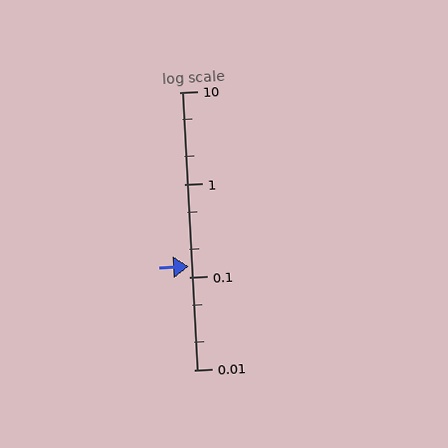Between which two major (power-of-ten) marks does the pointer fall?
The pointer is between 0.1 and 1.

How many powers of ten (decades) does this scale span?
The scale spans 3 decades, from 0.01 to 10.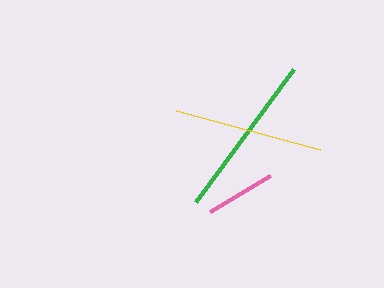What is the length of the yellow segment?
The yellow segment is approximately 149 pixels long.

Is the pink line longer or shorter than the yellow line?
The yellow line is longer than the pink line.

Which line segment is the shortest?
The pink line is the shortest at approximately 70 pixels.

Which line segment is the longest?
The green line is the longest at approximately 165 pixels.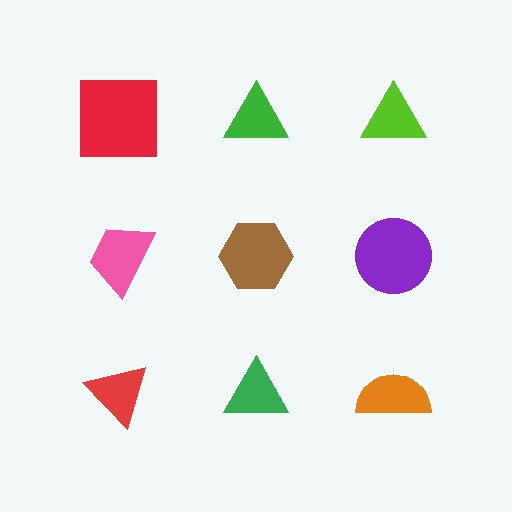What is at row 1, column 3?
A lime triangle.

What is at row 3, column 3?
An orange semicircle.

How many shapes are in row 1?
3 shapes.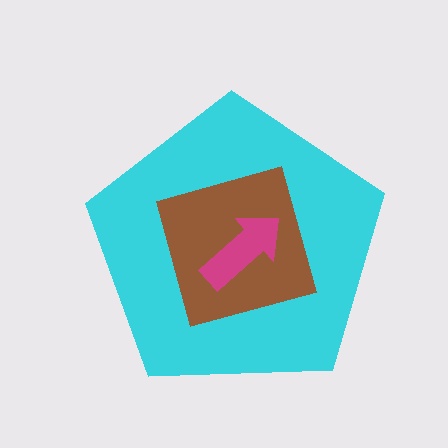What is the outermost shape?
The cyan pentagon.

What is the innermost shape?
The magenta arrow.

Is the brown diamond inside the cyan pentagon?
Yes.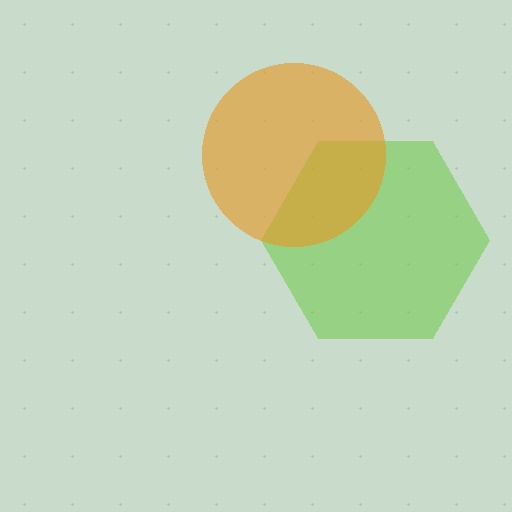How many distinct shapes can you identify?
There are 2 distinct shapes: a lime hexagon, an orange circle.